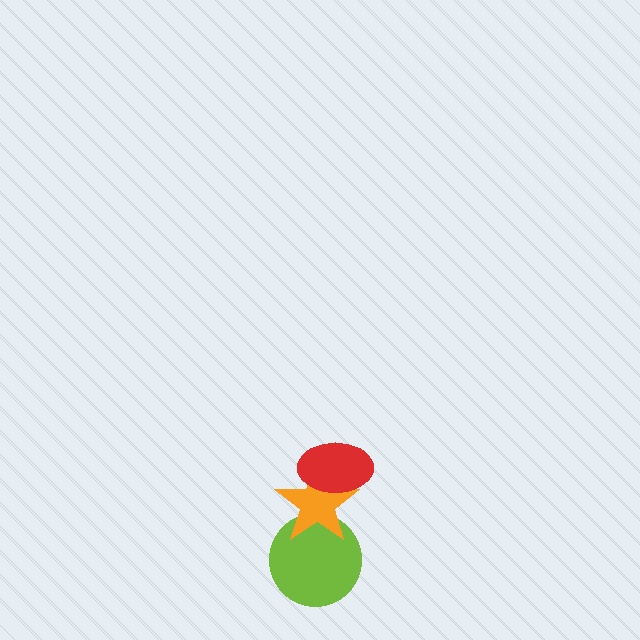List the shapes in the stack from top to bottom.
From top to bottom: the red ellipse, the orange star, the lime circle.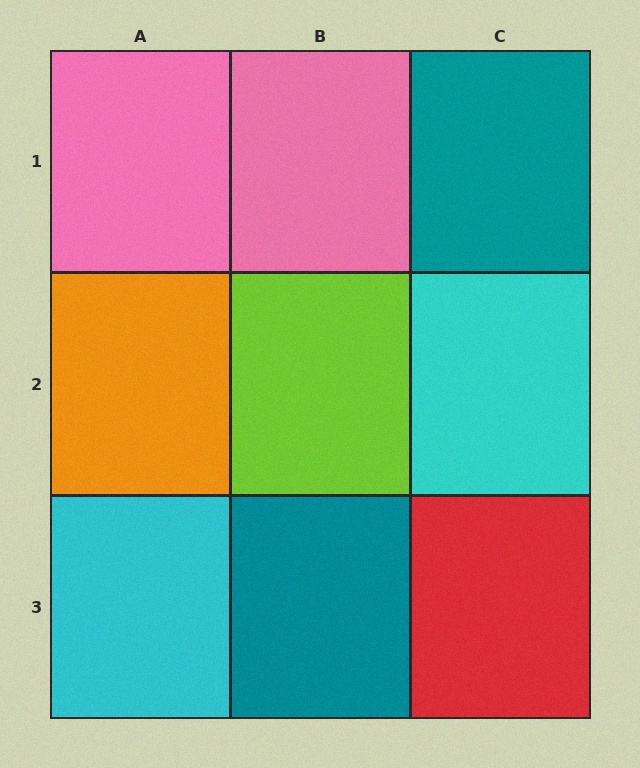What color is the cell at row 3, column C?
Red.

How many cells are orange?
1 cell is orange.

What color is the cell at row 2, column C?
Cyan.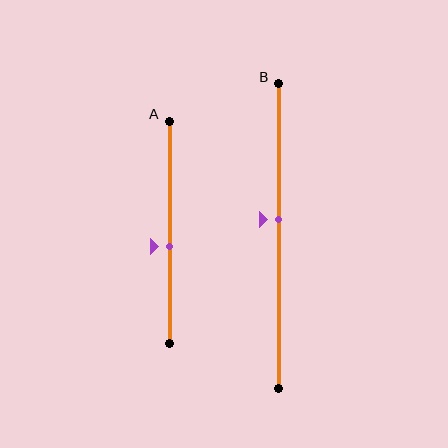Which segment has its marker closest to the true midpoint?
Segment B has its marker closest to the true midpoint.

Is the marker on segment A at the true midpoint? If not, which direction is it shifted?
No, the marker on segment A is shifted downward by about 6% of the segment length.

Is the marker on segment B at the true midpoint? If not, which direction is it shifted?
No, the marker on segment B is shifted upward by about 5% of the segment length.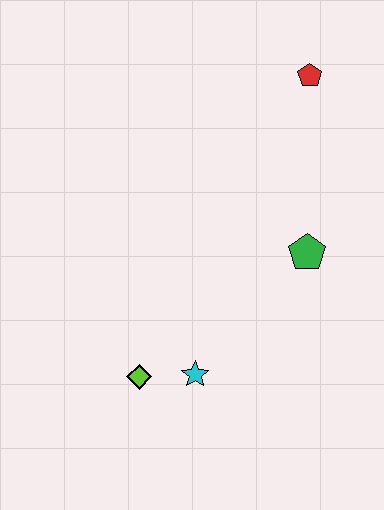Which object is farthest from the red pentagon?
The lime diamond is farthest from the red pentagon.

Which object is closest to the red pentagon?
The green pentagon is closest to the red pentagon.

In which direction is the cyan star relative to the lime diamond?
The cyan star is to the right of the lime diamond.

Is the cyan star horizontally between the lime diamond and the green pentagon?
Yes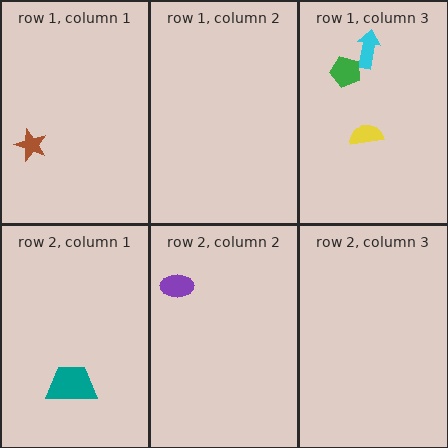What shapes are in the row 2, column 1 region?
The teal trapezoid.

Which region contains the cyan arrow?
The row 1, column 3 region.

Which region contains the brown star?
The row 1, column 1 region.